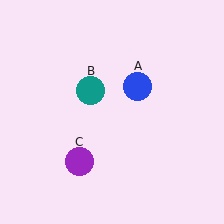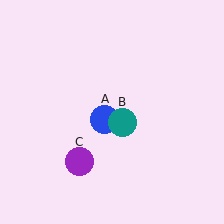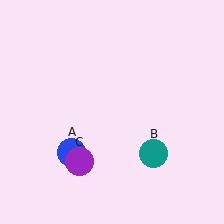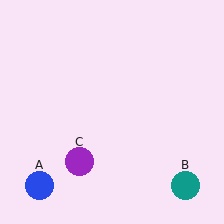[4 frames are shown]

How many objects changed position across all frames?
2 objects changed position: blue circle (object A), teal circle (object B).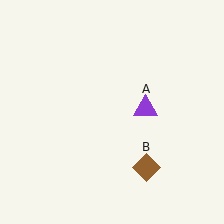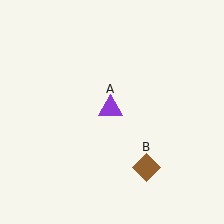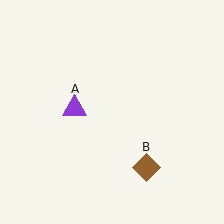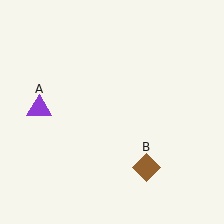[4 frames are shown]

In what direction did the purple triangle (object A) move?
The purple triangle (object A) moved left.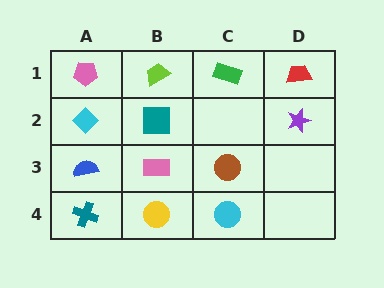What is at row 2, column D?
A purple star.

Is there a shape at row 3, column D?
No, that cell is empty.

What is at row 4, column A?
A teal cross.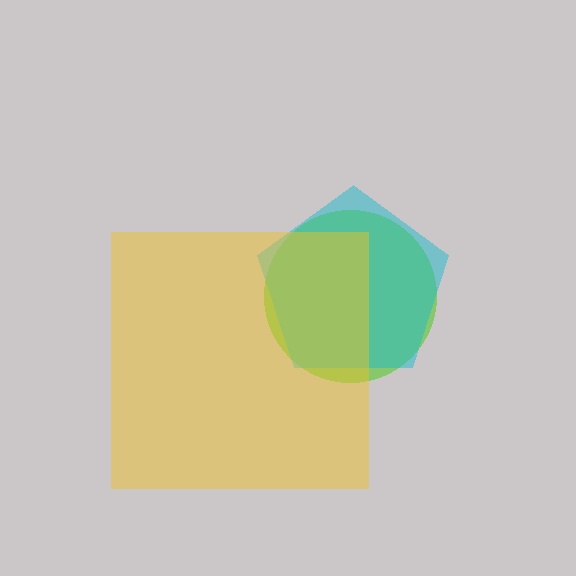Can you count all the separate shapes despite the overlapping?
Yes, there are 3 separate shapes.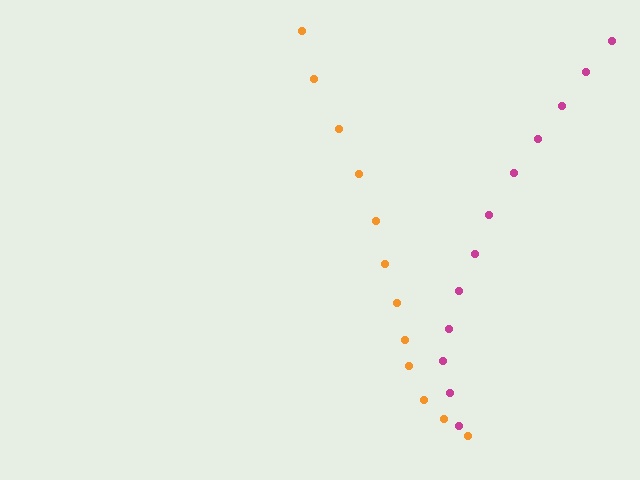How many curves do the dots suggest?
There are 2 distinct paths.